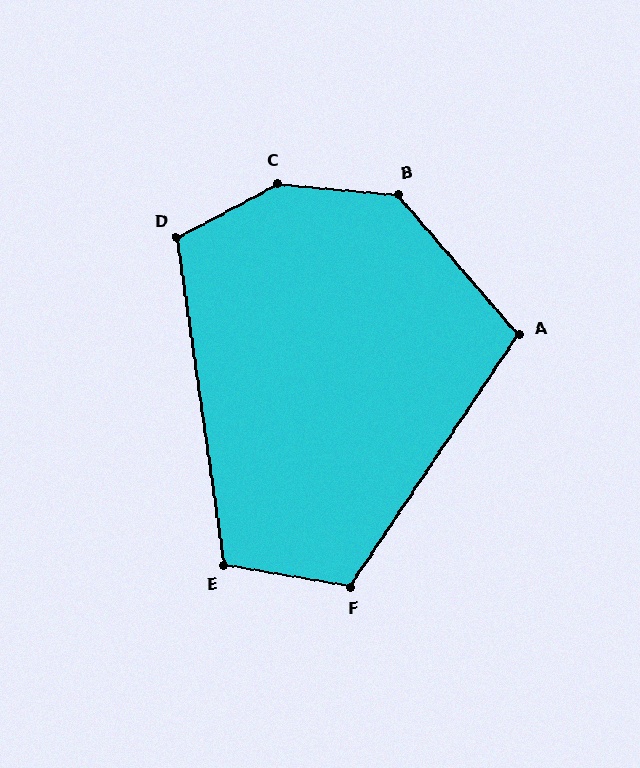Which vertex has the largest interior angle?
C, at approximately 147 degrees.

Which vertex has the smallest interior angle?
A, at approximately 106 degrees.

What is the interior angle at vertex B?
Approximately 136 degrees (obtuse).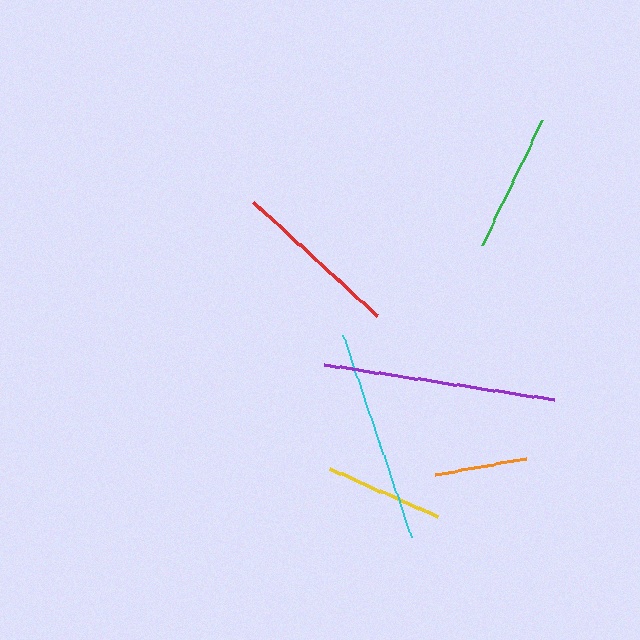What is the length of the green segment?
The green segment is approximately 138 pixels long.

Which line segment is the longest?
The purple line is the longest at approximately 233 pixels.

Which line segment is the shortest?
The orange line is the shortest at approximately 92 pixels.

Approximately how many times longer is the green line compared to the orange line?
The green line is approximately 1.5 times the length of the orange line.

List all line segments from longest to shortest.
From longest to shortest: purple, cyan, red, green, yellow, orange.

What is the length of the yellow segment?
The yellow segment is approximately 118 pixels long.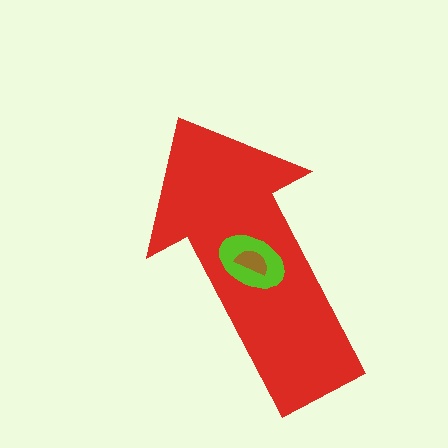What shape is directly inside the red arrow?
The lime ellipse.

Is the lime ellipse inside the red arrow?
Yes.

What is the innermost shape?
The brown semicircle.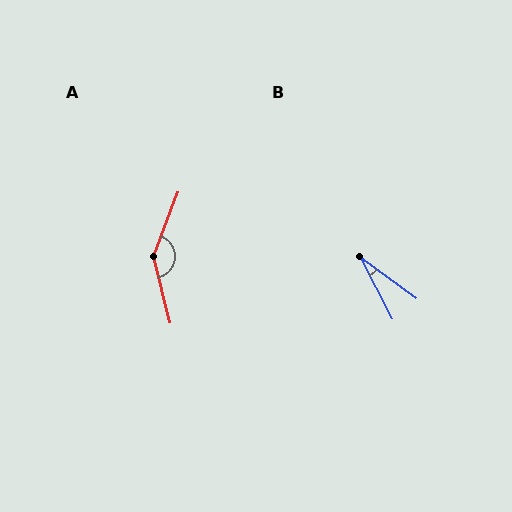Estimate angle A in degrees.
Approximately 145 degrees.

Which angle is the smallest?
B, at approximately 27 degrees.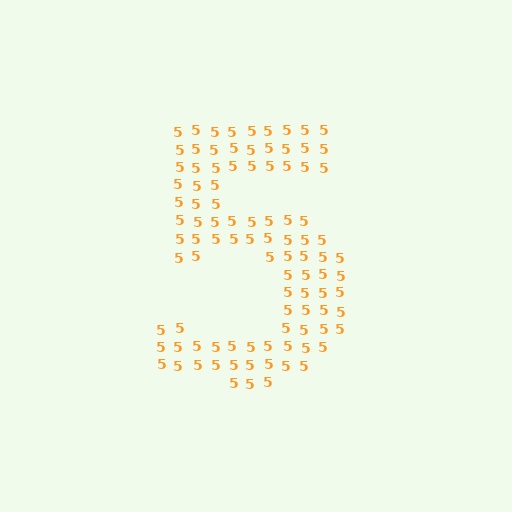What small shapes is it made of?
It is made of small digit 5's.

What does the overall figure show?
The overall figure shows the digit 5.